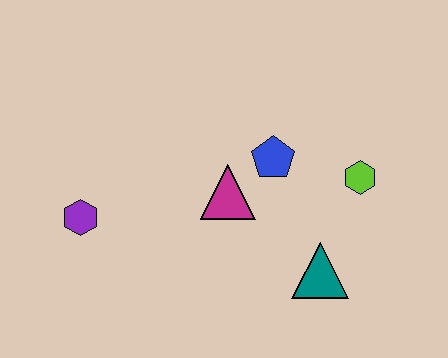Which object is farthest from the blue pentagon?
The purple hexagon is farthest from the blue pentagon.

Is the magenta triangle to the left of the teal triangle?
Yes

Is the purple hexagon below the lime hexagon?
Yes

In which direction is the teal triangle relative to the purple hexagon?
The teal triangle is to the right of the purple hexagon.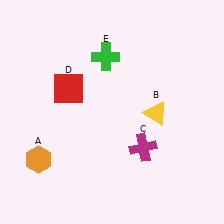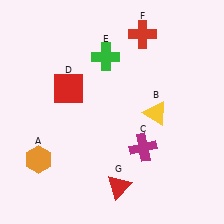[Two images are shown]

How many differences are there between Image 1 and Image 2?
There are 2 differences between the two images.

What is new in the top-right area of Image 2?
A red cross (F) was added in the top-right area of Image 2.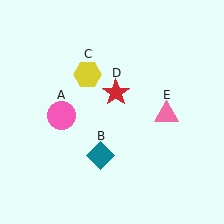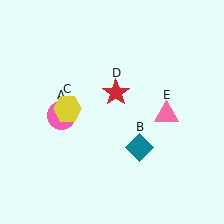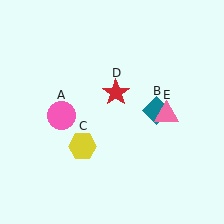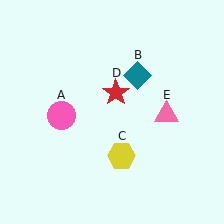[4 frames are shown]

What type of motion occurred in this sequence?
The teal diamond (object B), yellow hexagon (object C) rotated counterclockwise around the center of the scene.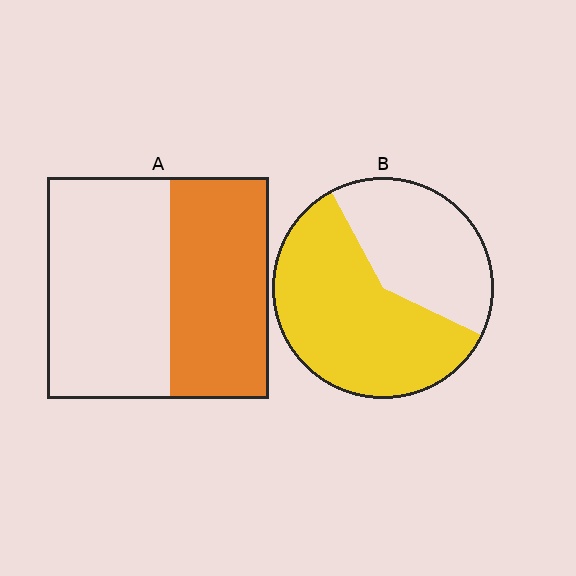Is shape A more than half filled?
No.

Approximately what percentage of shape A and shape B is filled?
A is approximately 45% and B is approximately 60%.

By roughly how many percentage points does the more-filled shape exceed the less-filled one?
By roughly 15 percentage points (B over A).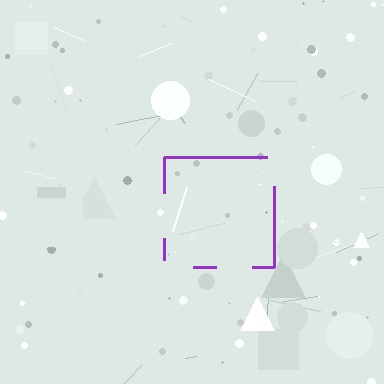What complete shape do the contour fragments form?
The contour fragments form a square.